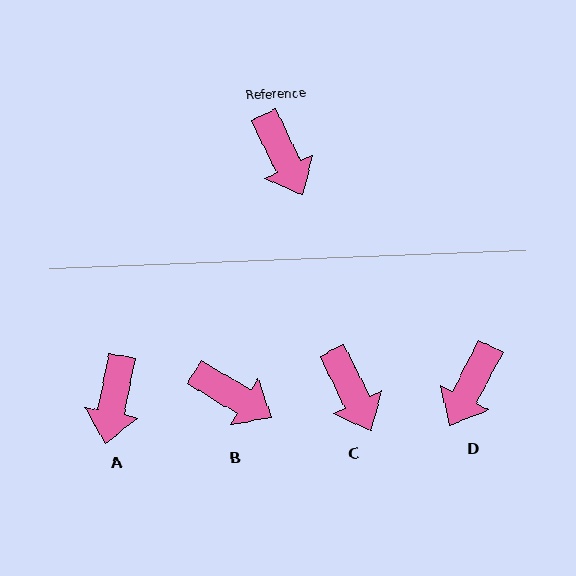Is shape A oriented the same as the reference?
No, it is off by about 37 degrees.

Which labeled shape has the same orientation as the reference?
C.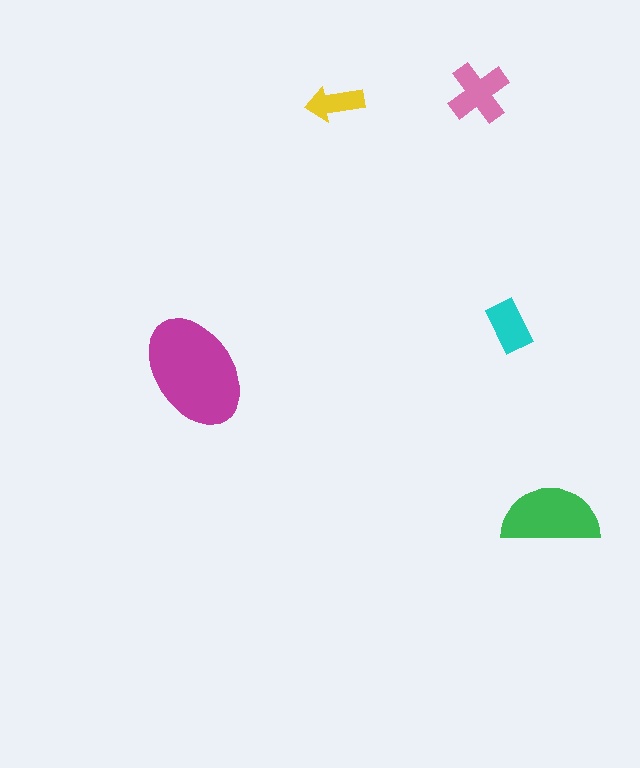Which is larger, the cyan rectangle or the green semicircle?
The green semicircle.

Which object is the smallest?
The yellow arrow.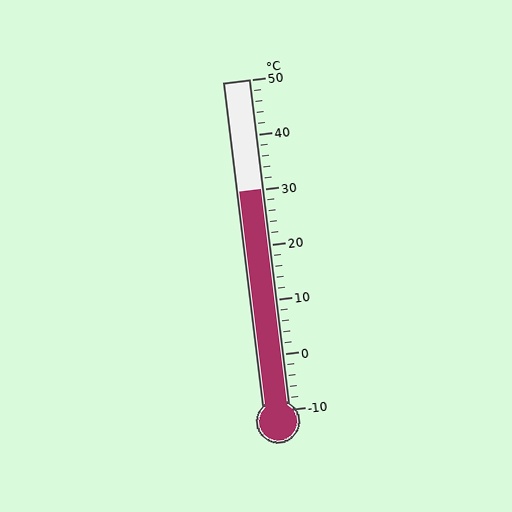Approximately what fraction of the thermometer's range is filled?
The thermometer is filled to approximately 65% of its range.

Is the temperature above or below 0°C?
The temperature is above 0°C.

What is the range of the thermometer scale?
The thermometer scale ranges from -10°C to 50°C.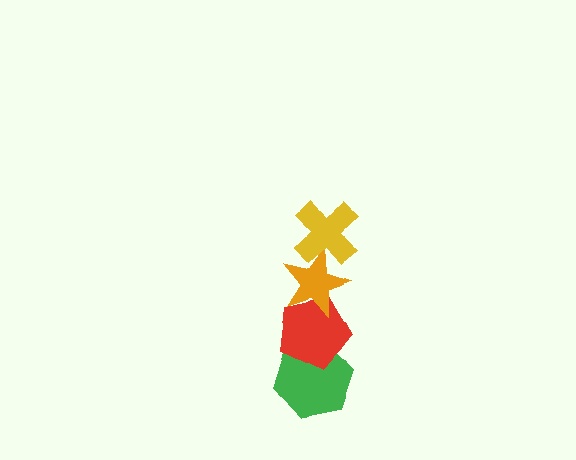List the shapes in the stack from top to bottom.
From top to bottom: the yellow cross, the orange star, the red pentagon, the green hexagon.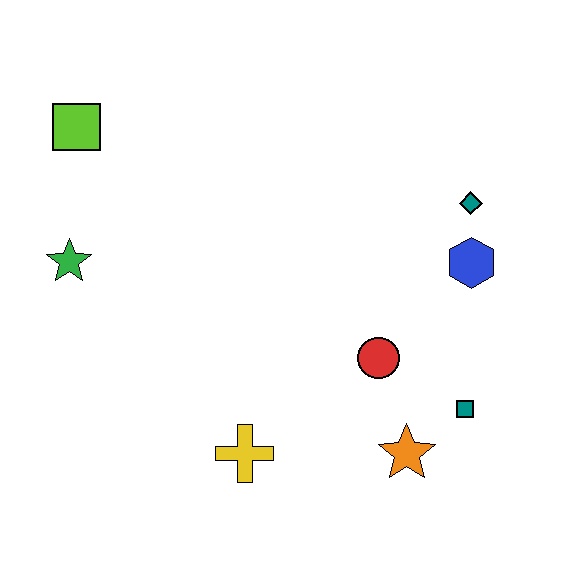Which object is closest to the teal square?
The orange star is closest to the teal square.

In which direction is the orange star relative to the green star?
The orange star is to the right of the green star.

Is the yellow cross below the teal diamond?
Yes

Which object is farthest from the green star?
The teal square is farthest from the green star.